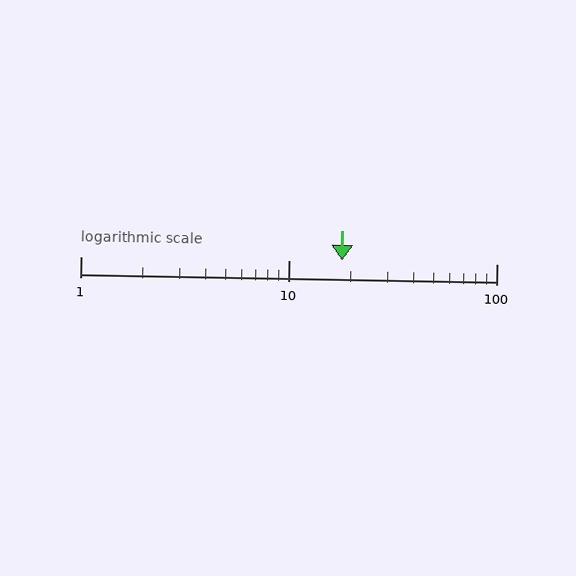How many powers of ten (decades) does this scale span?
The scale spans 2 decades, from 1 to 100.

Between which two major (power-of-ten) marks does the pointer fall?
The pointer is between 10 and 100.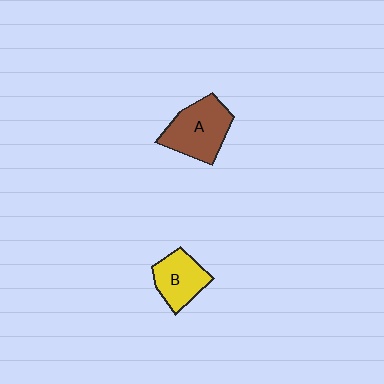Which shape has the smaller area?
Shape B (yellow).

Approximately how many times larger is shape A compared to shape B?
Approximately 1.4 times.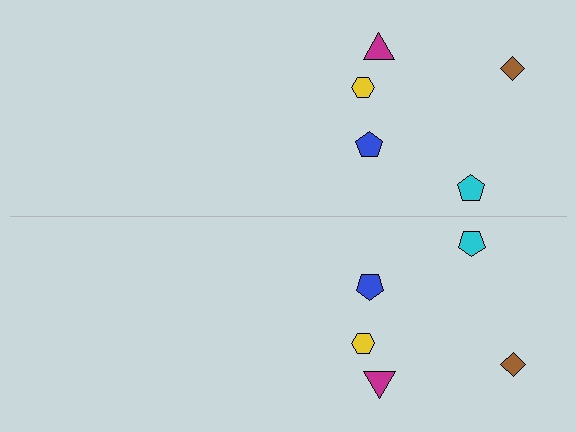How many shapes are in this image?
There are 10 shapes in this image.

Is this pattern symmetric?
Yes, this pattern has bilateral (reflection) symmetry.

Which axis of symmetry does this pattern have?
The pattern has a horizontal axis of symmetry running through the center of the image.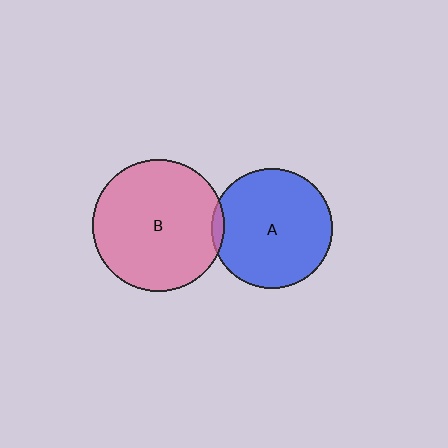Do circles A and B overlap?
Yes.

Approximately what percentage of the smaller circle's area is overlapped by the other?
Approximately 5%.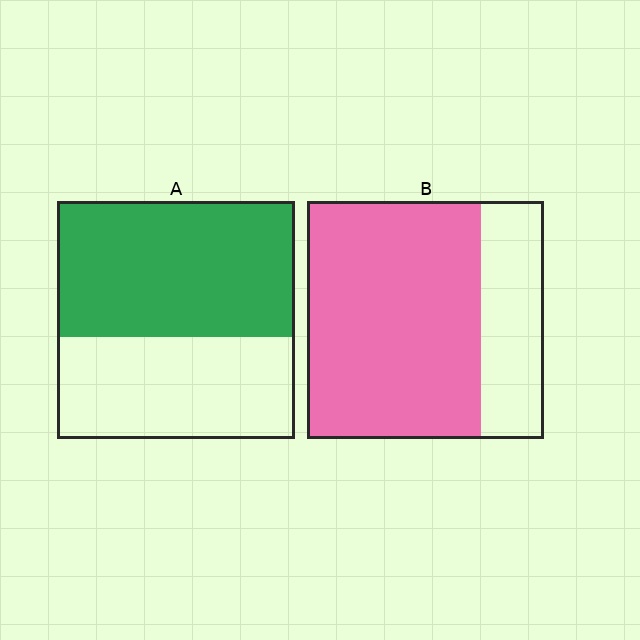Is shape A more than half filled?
Yes.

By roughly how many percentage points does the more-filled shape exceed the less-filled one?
By roughly 15 percentage points (B over A).